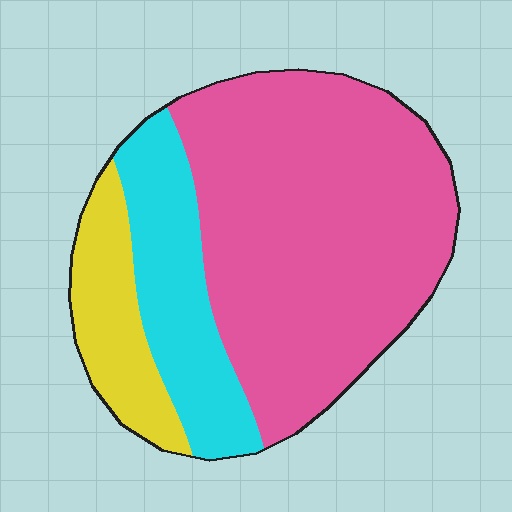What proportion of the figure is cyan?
Cyan takes up about one fifth (1/5) of the figure.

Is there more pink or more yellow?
Pink.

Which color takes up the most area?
Pink, at roughly 65%.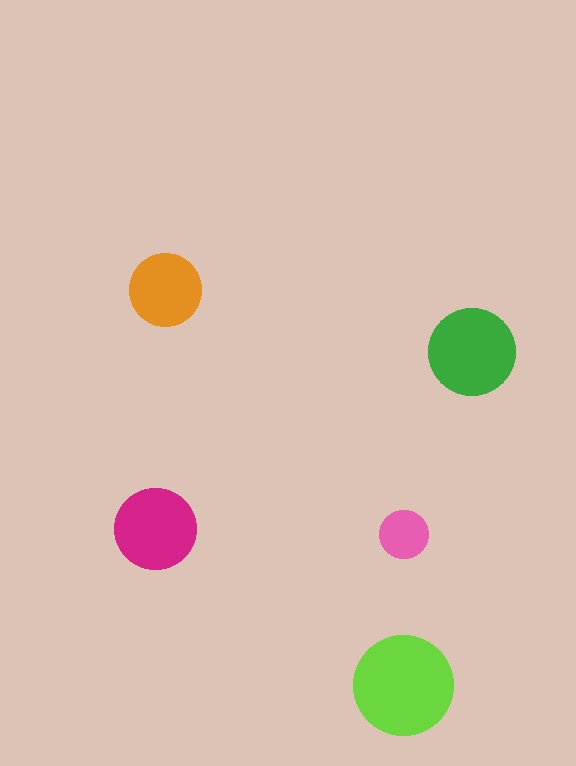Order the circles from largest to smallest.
the lime one, the green one, the magenta one, the orange one, the pink one.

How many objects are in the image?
There are 5 objects in the image.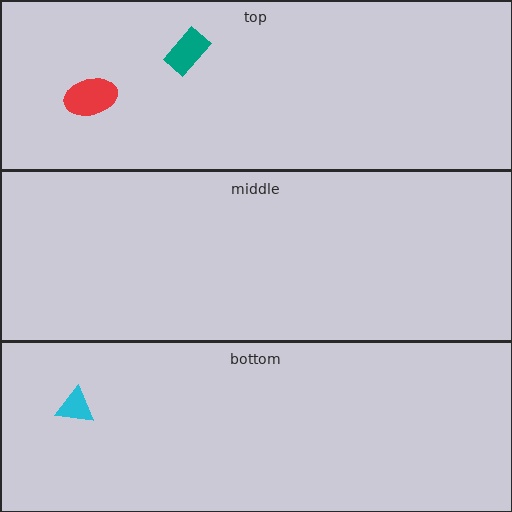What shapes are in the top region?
The red ellipse, the teal rectangle.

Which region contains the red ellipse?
The top region.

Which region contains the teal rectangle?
The top region.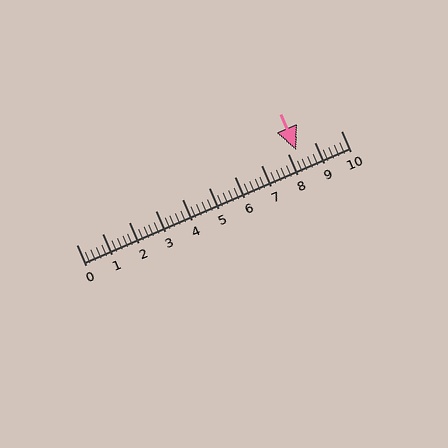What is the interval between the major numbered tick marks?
The major tick marks are spaced 1 units apart.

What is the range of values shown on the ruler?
The ruler shows values from 0 to 10.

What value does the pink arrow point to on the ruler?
The pink arrow points to approximately 8.3.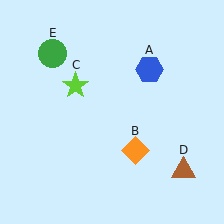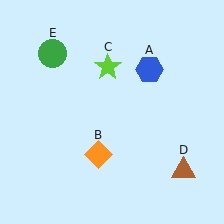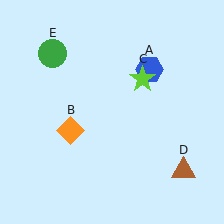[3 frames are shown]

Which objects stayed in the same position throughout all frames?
Blue hexagon (object A) and brown triangle (object D) and green circle (object E) remained stationary.